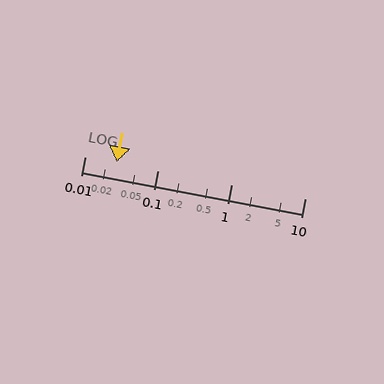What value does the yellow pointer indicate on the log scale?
The pointer indicates approximately 0.027.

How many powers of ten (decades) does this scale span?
The scale spans 3 decades, from 0.01 to 10.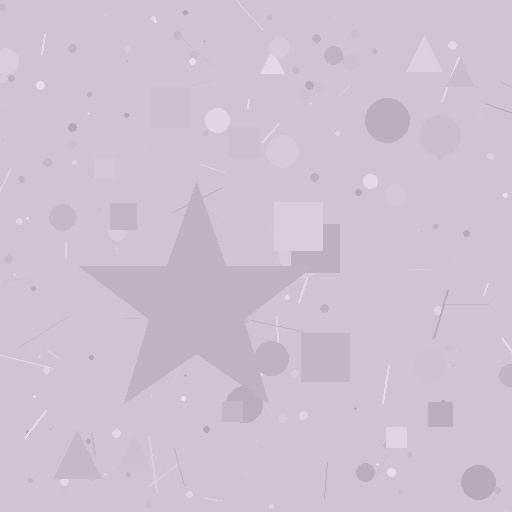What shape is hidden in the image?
A star is hidden in the image.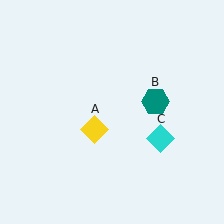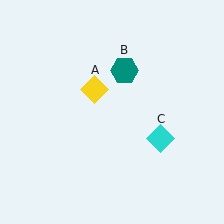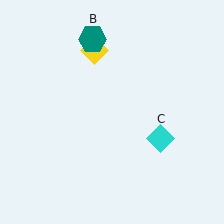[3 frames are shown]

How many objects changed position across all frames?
2 objects changed position: yellow diamond (object A), teal hexagon (object B).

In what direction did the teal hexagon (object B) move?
The teal hexagon (object B) moved up and to the left.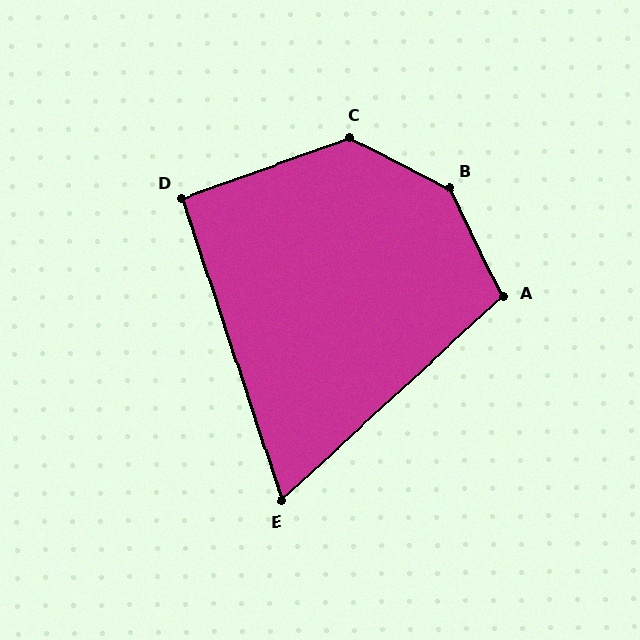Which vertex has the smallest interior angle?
E, at approximately 66 degrees.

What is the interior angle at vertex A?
Approximately 106 degrees (obtuse).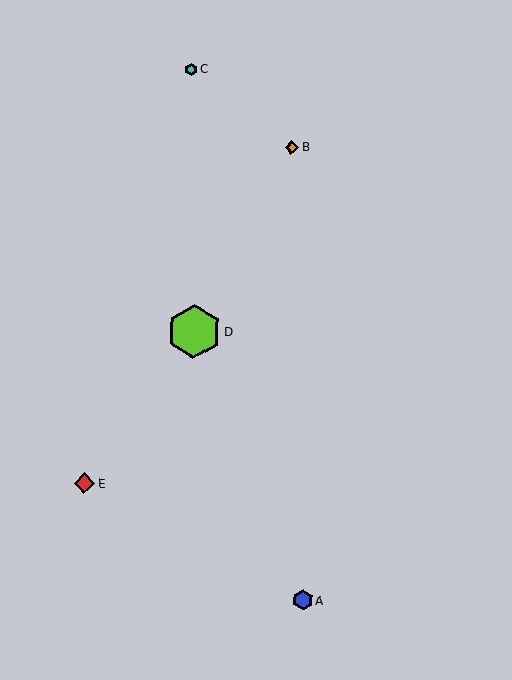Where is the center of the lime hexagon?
The center of the lime hexagon is at (194, 331).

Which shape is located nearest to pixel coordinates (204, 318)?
The lime hexagon (labeled D) at (194, 331) is nearest to that location.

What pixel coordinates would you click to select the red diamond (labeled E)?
Click at (84, 483) to select the red diamond E.